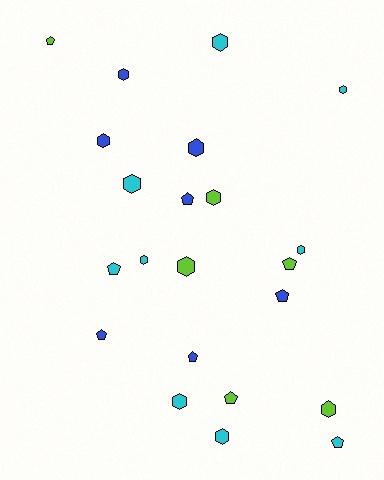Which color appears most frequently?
Cyan, with 9 objects.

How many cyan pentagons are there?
There are 2 cyan pentagons.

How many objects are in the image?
There are 22 objects.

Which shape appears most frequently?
Hexagon, with 13 objects.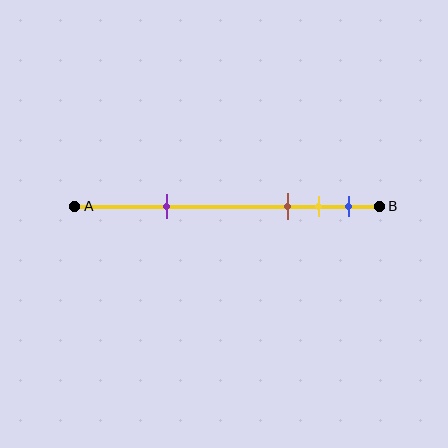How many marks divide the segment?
There are 4 marks dividing the segment.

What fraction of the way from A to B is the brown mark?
The brown mark is approximately 70% (0.7) of the way from A to B.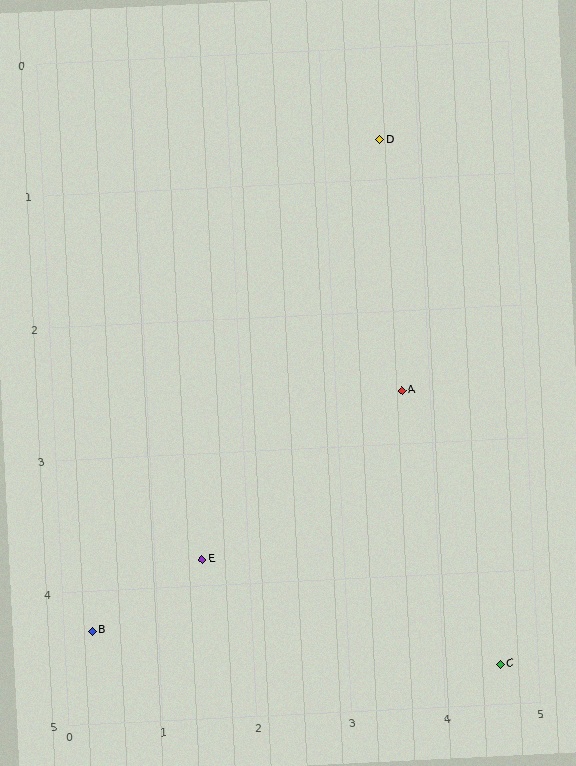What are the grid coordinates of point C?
Point C is at approximately (4.6, 4.7).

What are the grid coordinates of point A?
Point A is at approximately (3.7, 2.6).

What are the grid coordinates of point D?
Point D is at approximately (3.6, 0.7).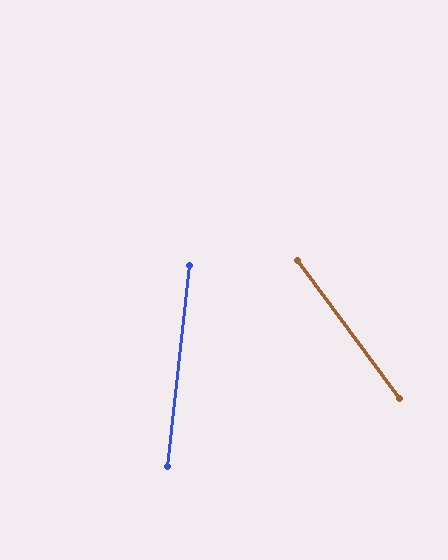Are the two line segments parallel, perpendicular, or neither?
Neither parallel nor perpendicular — they differ by about 43°.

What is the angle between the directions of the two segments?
Approximately 43 degrees.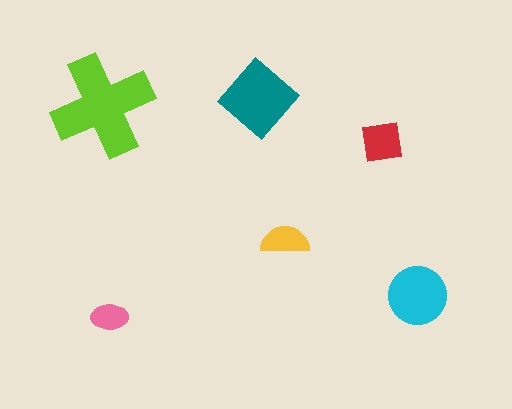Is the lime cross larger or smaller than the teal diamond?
Larger.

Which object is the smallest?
The pink ellipse.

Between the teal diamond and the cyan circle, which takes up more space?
The teal diamond.